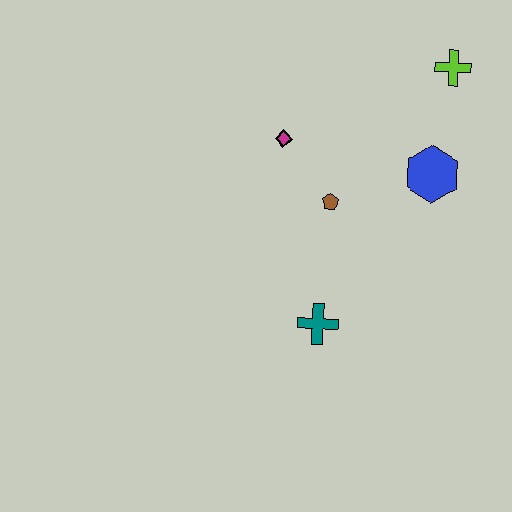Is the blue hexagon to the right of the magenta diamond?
Yes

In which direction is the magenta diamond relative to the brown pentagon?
The magenta diamond is above the brown pentagon.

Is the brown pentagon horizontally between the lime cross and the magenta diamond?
Yes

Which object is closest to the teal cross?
The brown pentagon is closest to the teal cross.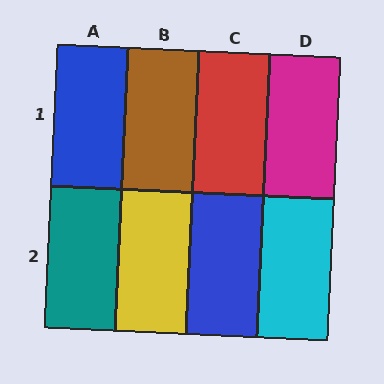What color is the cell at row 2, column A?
Teal.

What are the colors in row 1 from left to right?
Blue, brown, red, magenta.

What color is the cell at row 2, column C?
Blue.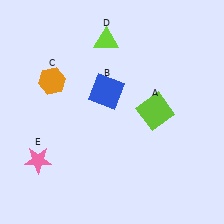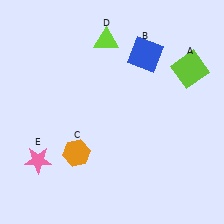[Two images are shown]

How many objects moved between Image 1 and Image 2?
3 objects moved between the two images.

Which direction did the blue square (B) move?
The blue square (B) moved right.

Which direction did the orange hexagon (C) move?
The orange hexagon (C) moved down.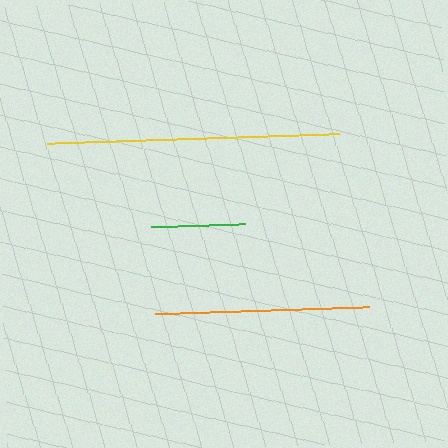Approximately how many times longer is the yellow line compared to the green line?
The yellow line is approximately 3.1 times the length of the green line.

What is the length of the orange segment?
The orange segment is approximately 213 pixels long.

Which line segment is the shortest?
The green line is the shortest at approximately 94 pixels.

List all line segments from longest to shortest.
From longest to shortest: yellow, orange, green.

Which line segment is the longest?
The yellow line is the longest at approximately 292 pixels.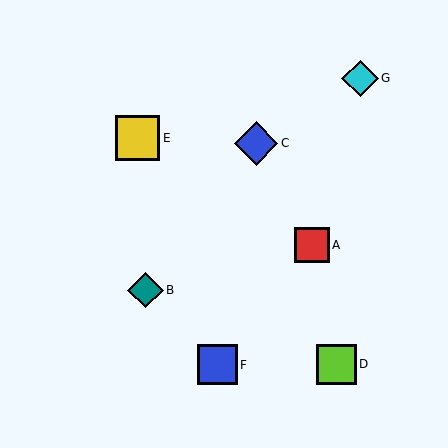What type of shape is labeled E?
Shape E is a yellow square.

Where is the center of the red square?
The center of the red square is at (312, 245).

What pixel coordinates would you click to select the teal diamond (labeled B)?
Click at (145, 290) to select the teal diamond B.